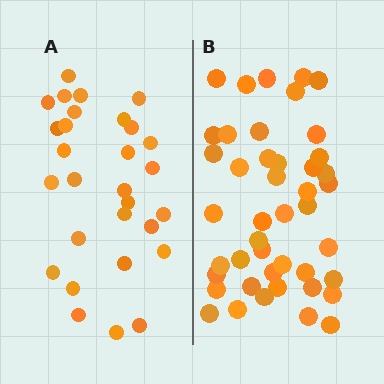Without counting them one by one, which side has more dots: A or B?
Region B (the right region) has more dots.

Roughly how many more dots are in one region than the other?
Region B has approximately 15 more dots than region A.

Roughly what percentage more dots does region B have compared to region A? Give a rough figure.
About 50% more.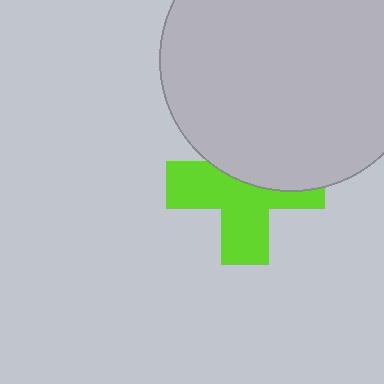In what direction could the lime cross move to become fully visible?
The lime cross could move down. That would shift it out from behind the light gray circle entirely.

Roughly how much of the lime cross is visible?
About half of it is visible (roughly 58%).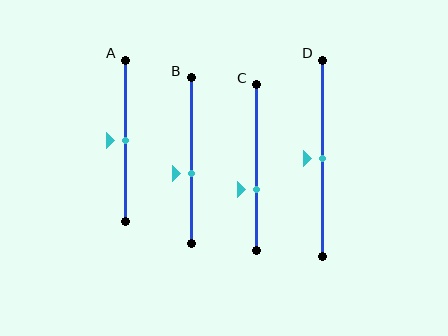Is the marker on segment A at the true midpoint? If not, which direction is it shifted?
Yes, the marker on segment A is at the true midpoint.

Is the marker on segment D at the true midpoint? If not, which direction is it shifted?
Yes, the marker on segment D is at the true midpoint.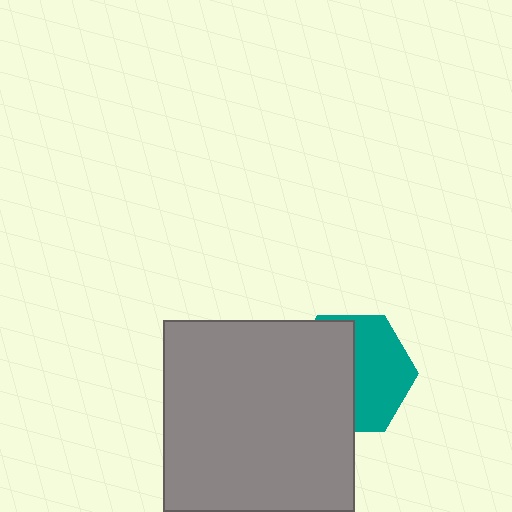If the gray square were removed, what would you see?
You would see the complete teal hexagon.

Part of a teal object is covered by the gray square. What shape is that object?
It is a hexagon.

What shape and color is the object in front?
The object in front is a gray square.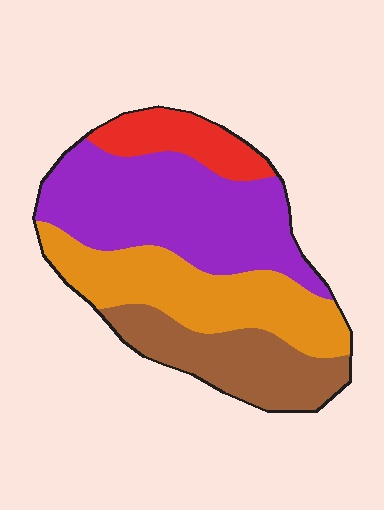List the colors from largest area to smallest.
From largest to smallest: purple, orange, brown, red.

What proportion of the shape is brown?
Brown covers 21% of the shape.